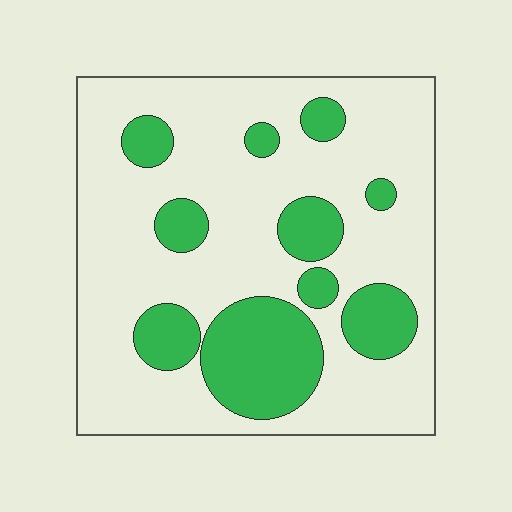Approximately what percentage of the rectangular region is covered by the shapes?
Approximately 25%.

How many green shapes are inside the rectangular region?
10.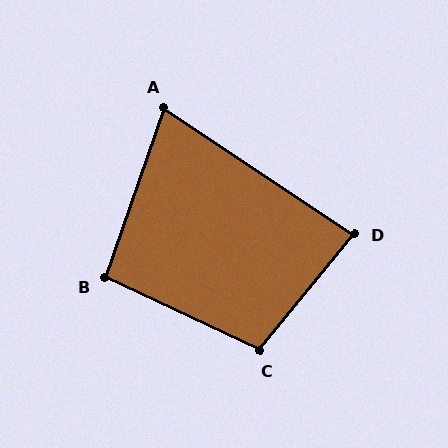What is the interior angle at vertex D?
Approximately 84 degrees (acute).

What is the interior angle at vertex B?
Approximately 96 degrees (obtuse).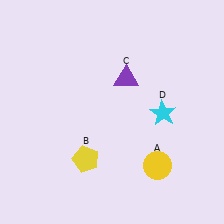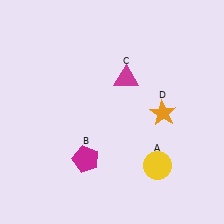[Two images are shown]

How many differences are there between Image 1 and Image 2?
There are 3 differences between the two images.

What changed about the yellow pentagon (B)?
In Image 1, B is yellow. In Image 2, it changed to magenta.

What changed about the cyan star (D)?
In Image 1, D is cyan. In Image 2, it changed to orange.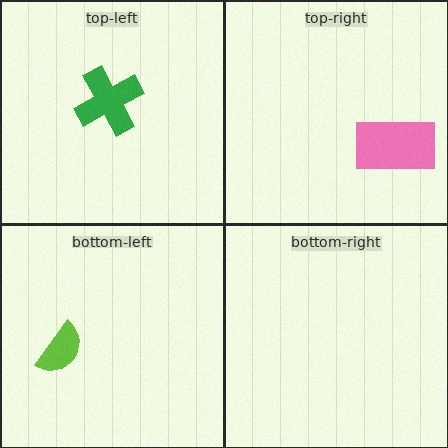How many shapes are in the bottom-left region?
1.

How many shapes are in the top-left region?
1.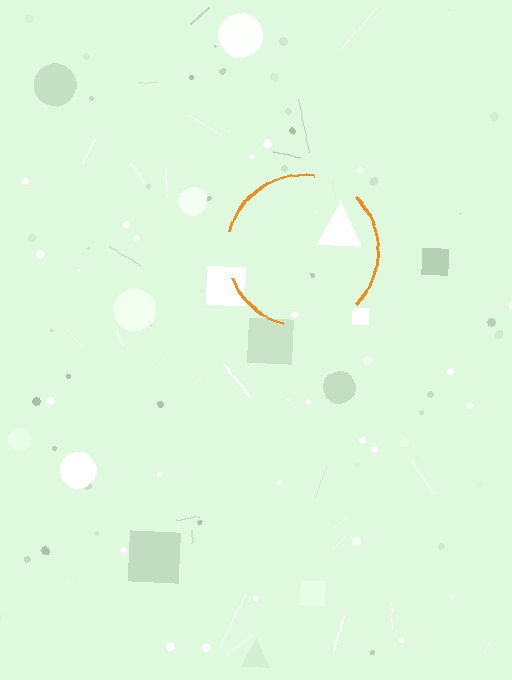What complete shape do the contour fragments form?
The contour fragments form a circle.